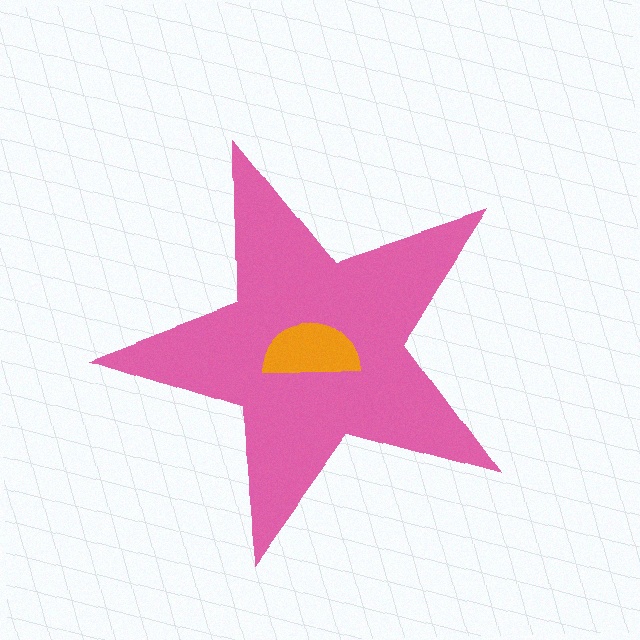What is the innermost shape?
The orange semicircle.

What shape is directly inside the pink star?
The orange semicircle.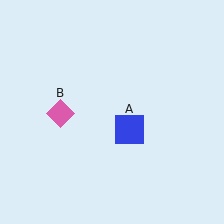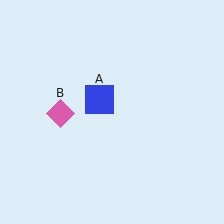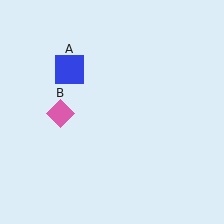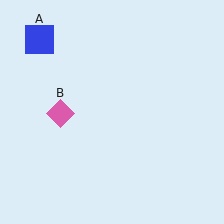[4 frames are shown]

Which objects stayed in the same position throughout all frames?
Pink diamond (object B) remained stationary.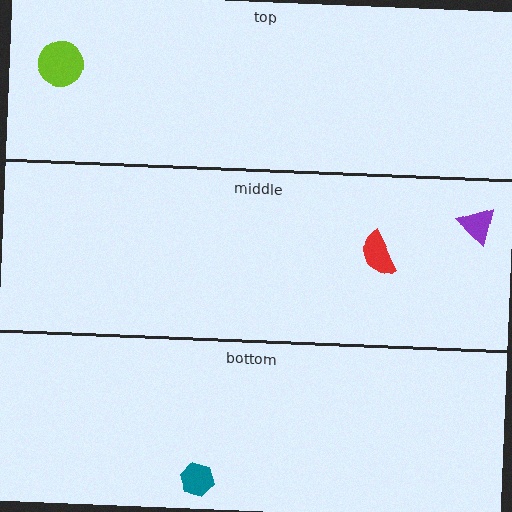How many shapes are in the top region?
1.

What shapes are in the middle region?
The purple triangle, the red semicircle.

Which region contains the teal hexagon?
The bottom region.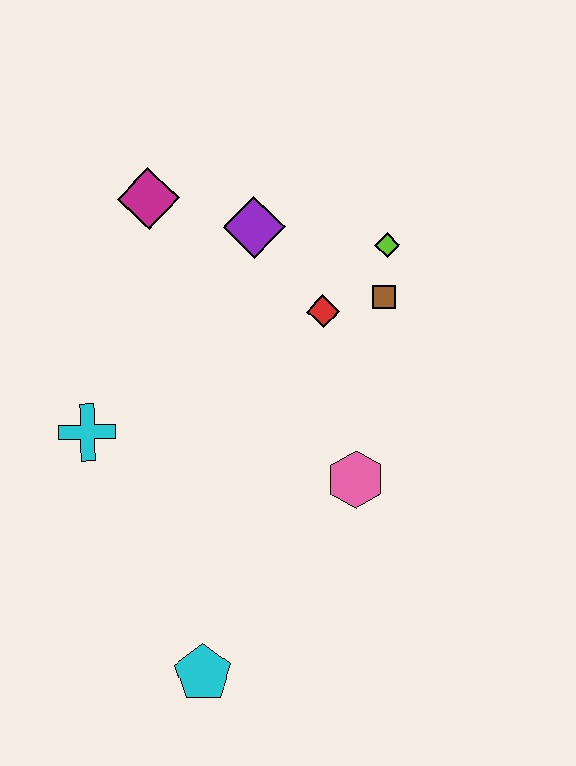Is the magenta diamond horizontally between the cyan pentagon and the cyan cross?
Yes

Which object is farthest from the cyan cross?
The lime diamond is farthest from the cyan cross.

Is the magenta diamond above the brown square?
Yes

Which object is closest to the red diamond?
The brown square is closest to the red diamond.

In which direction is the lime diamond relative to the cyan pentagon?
The lime diamond is above the cyan pentagon.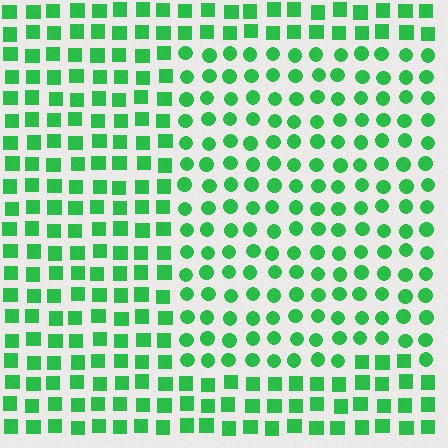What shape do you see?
I see a rectangle.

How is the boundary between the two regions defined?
The boundary is defined by a change in element shape: circles inside vs. squares outside. All elements share the same color and spacing.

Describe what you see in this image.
The image is filled with small green elements arranged in a uniform grid. A rectangle-shaped region contains circles, while the surrounding area contains squares. The boundary is defined purely by the change in element shape.